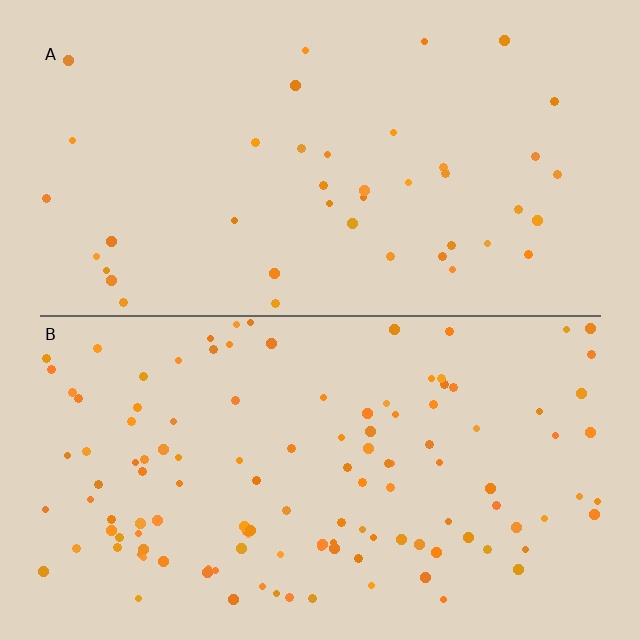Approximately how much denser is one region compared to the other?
Approximately 2.9× — region B over region A.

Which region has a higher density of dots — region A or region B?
B (the bottom).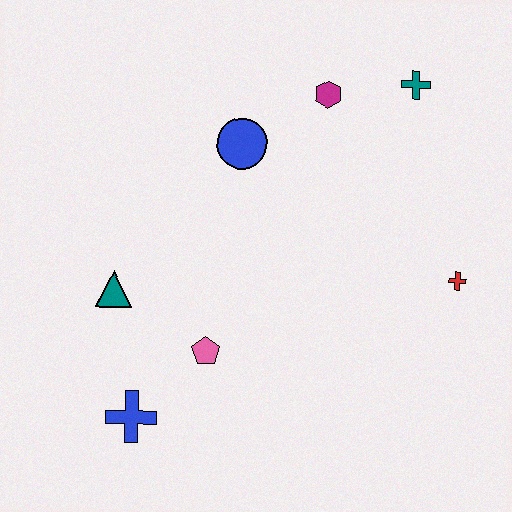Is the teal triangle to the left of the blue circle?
Yes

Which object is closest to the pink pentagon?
The blue cross is closest to the pink pentagon.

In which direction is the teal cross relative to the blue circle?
The teal cross is to the right of the blue circle.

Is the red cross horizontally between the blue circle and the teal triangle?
No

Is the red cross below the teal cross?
Yes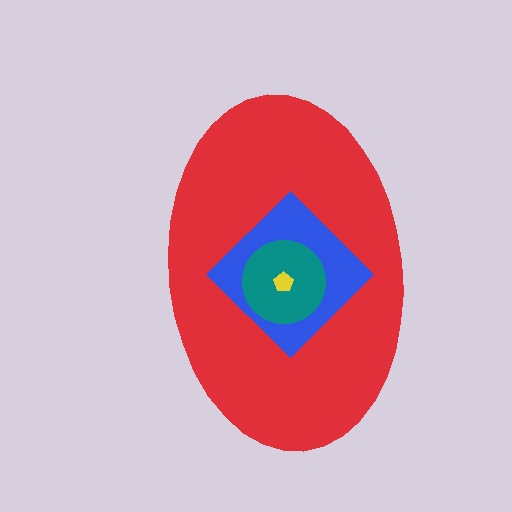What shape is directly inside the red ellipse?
The blue diamond.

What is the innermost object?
The yellow pentagon.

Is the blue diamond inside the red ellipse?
Yes.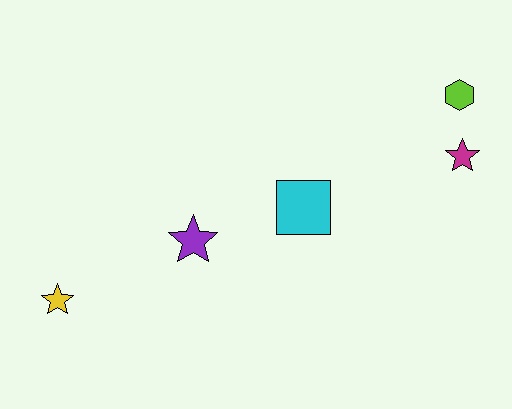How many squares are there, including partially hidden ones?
There is 1 square.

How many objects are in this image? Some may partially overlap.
There are 5 objects.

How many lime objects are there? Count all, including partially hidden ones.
There is 1 lime object.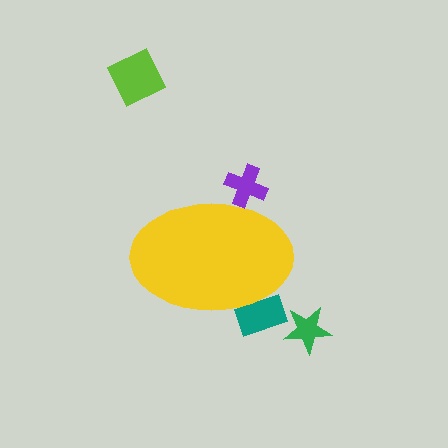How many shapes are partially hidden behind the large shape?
2 shapes are partially hidden.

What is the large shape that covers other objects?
A yellow ellipse.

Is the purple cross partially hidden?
Yes, the purple cross is partially hidden behind the yellow ellipse.